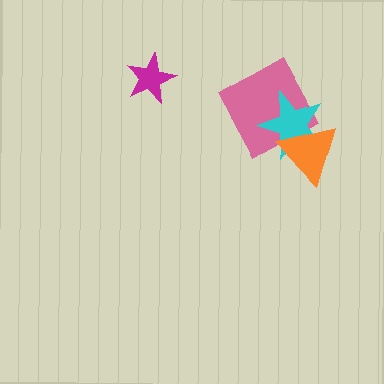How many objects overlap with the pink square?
2 objects overlap with the pink square.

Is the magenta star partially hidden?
No, no other shape covers it.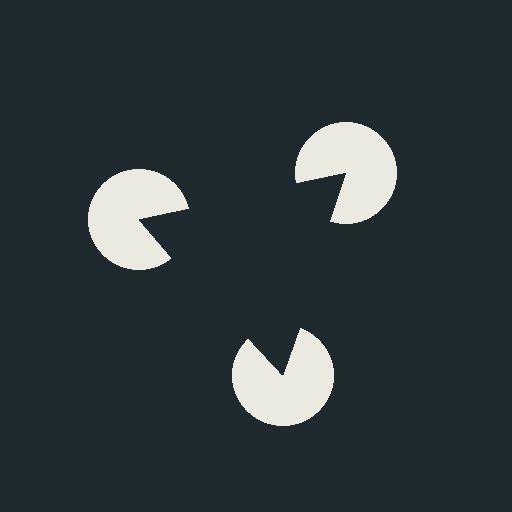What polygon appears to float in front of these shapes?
An illusory triangle — its edges are inferred from the aligned wedge cuts in the pac-man discs, not physically drawn.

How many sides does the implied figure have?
3 sides.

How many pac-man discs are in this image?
There are 3 — one at each vertex of the illusory triangle.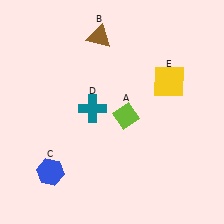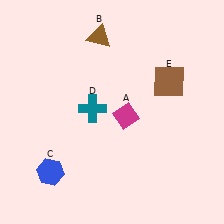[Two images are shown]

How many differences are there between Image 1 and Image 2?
There are 2 differences between the two images.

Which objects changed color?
A changed from lime to magenta. E changed from yellow to brown.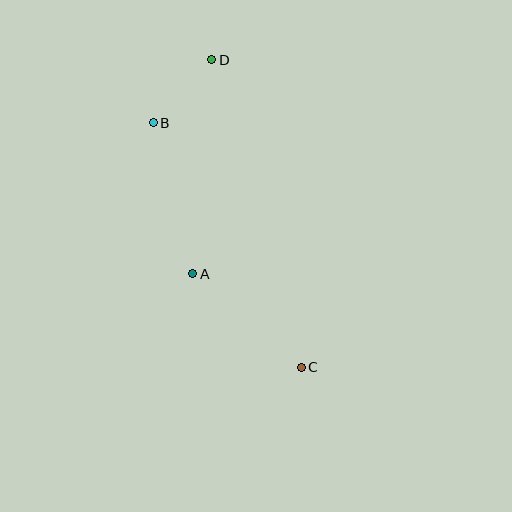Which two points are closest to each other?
Points B and D are closest to each other.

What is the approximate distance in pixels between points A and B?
The distance between A and B is approximately 156 pixels.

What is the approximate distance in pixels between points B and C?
The distance between B and C is approximately 286 pixels.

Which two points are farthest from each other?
Points C and D are farthest from each other.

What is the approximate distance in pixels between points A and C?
The distance between A and C is approximately 143 pixels.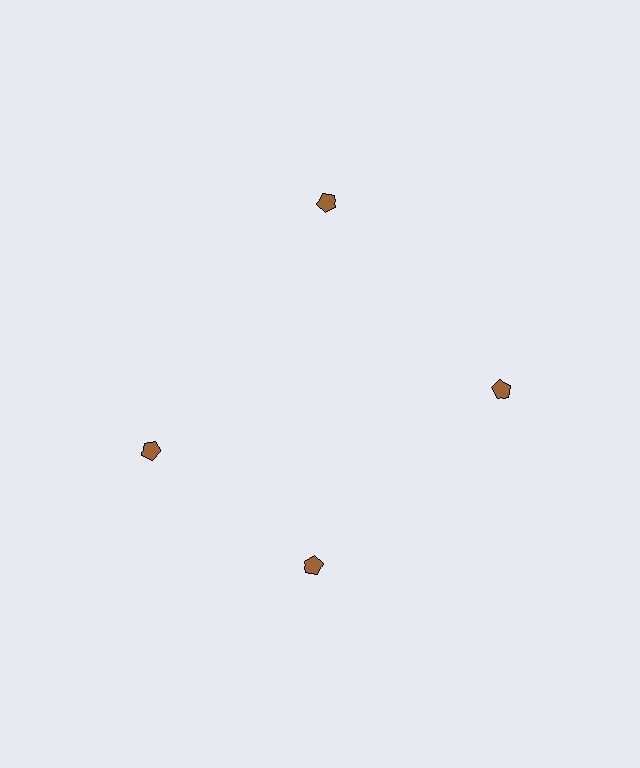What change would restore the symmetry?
The symmetry would be restored by rotating it back into even spacing with its neighbors so that all 4 pentagons sit at equal angles and equal distance from the center.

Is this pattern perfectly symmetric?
No. The 4 brown pentagons are arranged in a ring, but one element near the 9 o'clock position is rotated out of alignment along the ring, breaking the 4-fold rotational symmetry.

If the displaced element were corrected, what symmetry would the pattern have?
It would have 4-fold rotational symmetry — the pattern would map onto itself every 90 degrees.